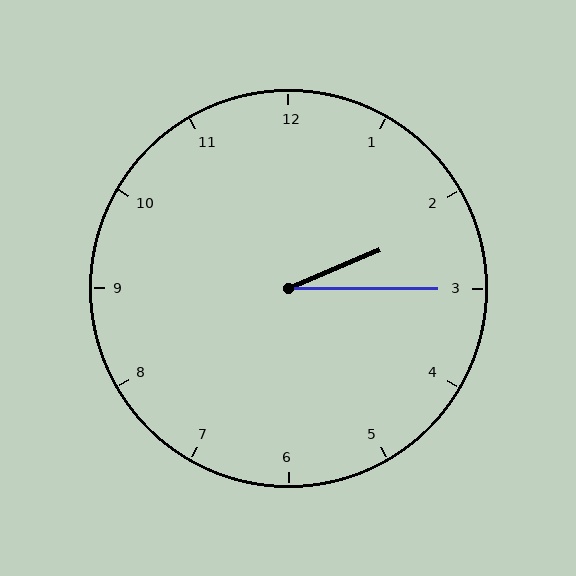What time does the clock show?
2:15.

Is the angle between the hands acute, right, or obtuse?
It is acute.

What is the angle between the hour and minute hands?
Approximately 22 degrees.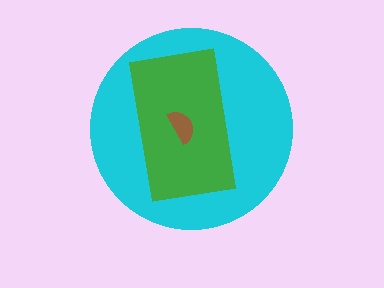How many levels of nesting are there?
3.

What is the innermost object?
The brown semicircle.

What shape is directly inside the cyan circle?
The green rectangle.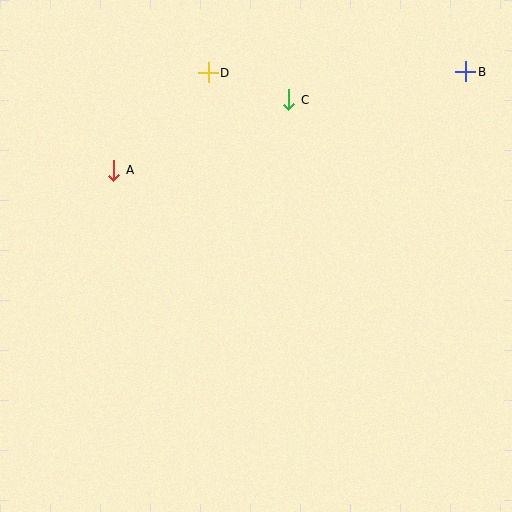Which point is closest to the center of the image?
Point C at (289, 100) is closest to the center.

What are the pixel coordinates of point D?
Point D is at (208, 73).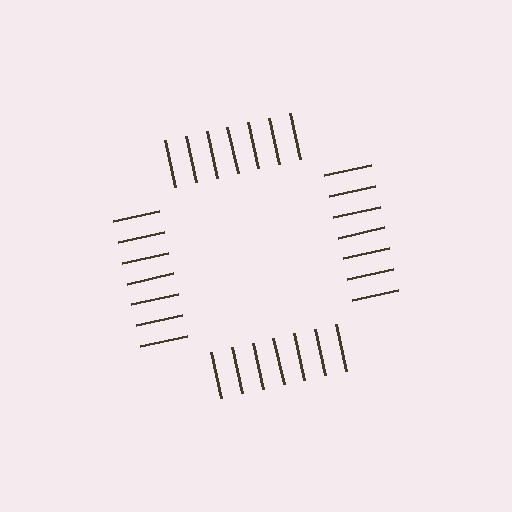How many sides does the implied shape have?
4 sides — the line-ends trace a square.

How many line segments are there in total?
28 — 7 along each of the 4 edges.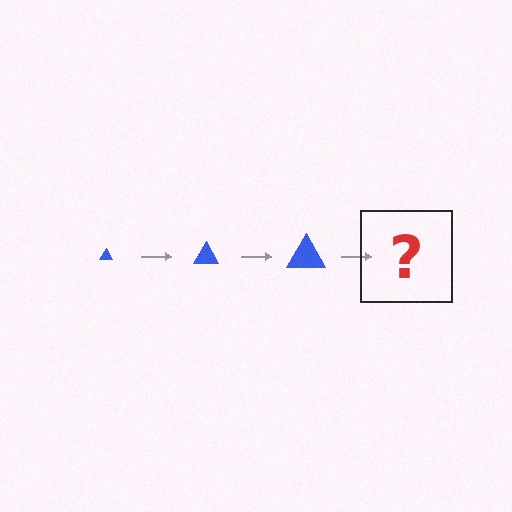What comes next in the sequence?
The next element should be a blue triangle, larger than the previous one.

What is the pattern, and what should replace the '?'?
The pattern is that the triangle gets progressively larger each step. The '?' should be a blue triangle, larger than the previous one.